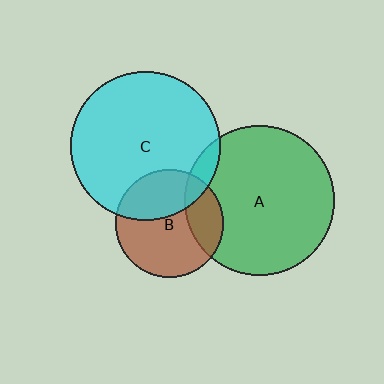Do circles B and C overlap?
Yes.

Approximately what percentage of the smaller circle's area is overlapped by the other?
Approximately 35%.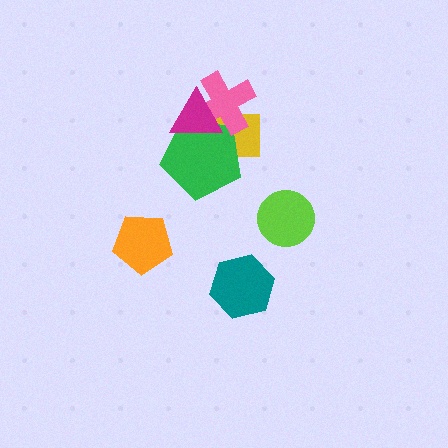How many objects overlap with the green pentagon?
3 objects overlap with the green pentagon.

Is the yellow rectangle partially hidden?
Yes, it is partially covered by another shape.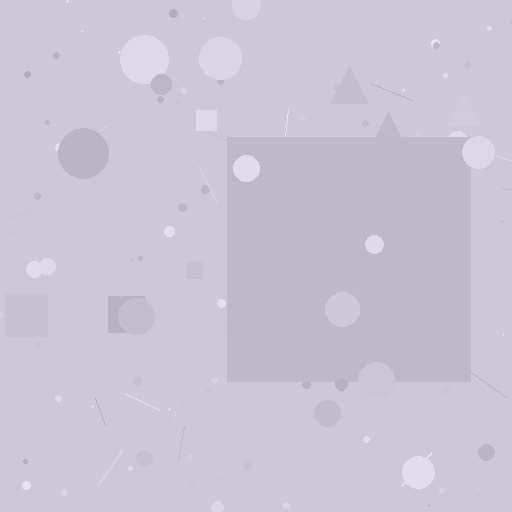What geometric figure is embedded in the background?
A square is embedded in the background.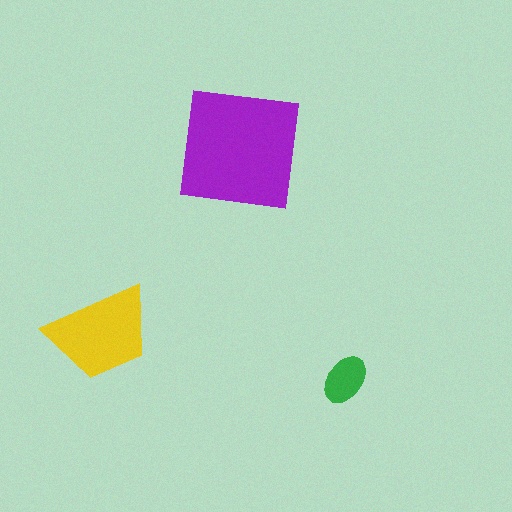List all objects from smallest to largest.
The green ellipse, the yellow trapezoid, the purple square.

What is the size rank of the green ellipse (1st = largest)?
3rd.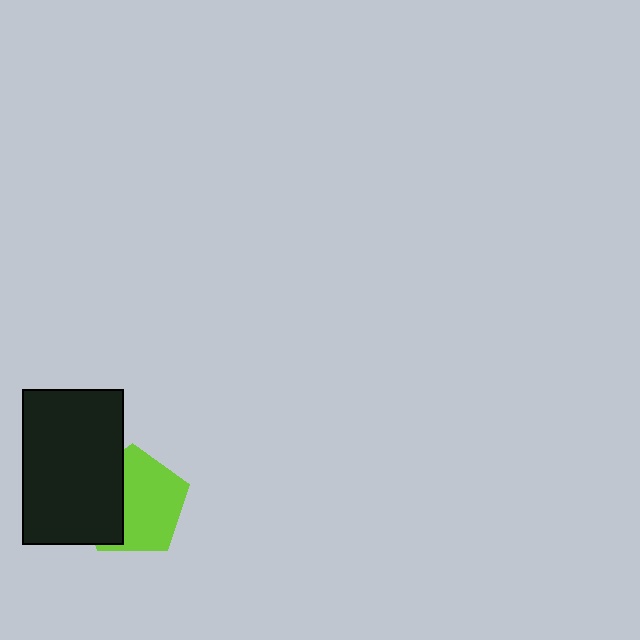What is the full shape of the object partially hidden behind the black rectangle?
The partially hidden object is a lime pentagon.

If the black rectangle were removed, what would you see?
You would see the complete lime pentagon.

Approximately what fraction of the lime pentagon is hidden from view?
Roughly 37% of the lime pentagon is hidden behind the black rectangle.